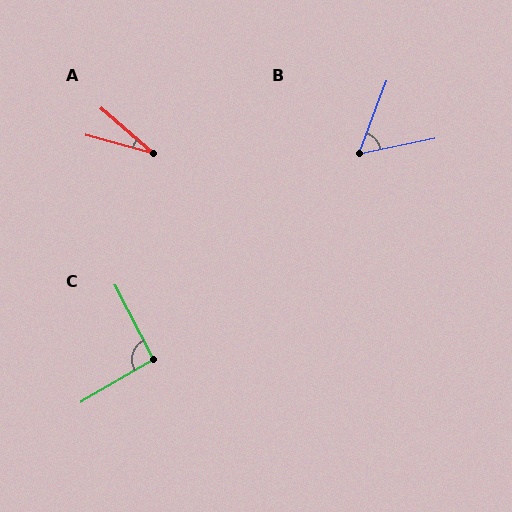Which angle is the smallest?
A, at approximately 25 degrees.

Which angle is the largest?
C, at approximately 93 degrees.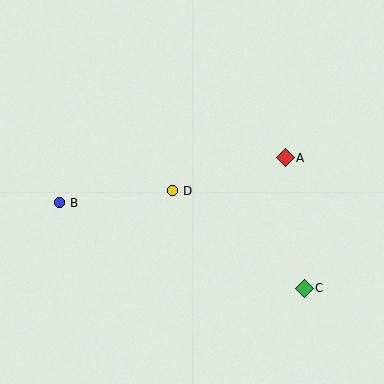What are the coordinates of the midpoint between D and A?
The midpoint between D and A is at (229, 174).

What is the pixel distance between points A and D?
The distance between A and D is 118 pixels.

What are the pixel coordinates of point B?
Point B is at (59, 203).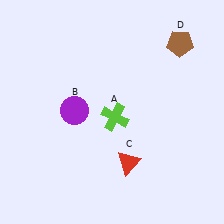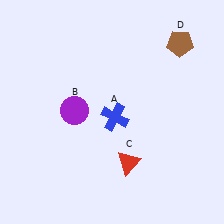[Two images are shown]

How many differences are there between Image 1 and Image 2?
There is 1 difference between the two images.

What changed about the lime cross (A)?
In Image 1, A is lime. In Image 2, it changed to blue.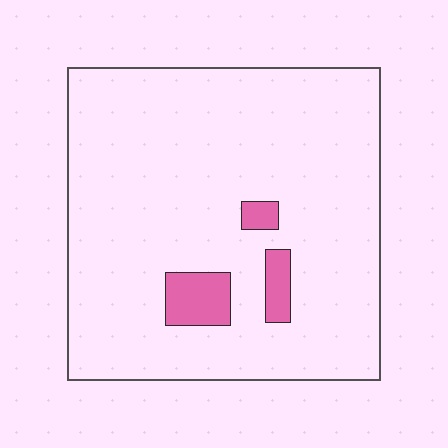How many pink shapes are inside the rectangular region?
3.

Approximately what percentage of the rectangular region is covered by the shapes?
Approximately 5%.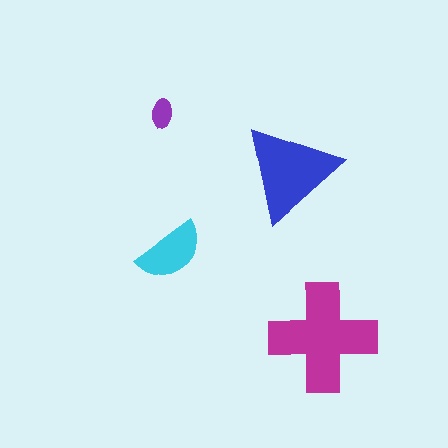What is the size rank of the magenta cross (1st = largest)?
1st.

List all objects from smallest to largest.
The purple ellipse, the cyan semicircle, the blue triangle, the magenta cross.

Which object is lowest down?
The magenta cross is bottommost.